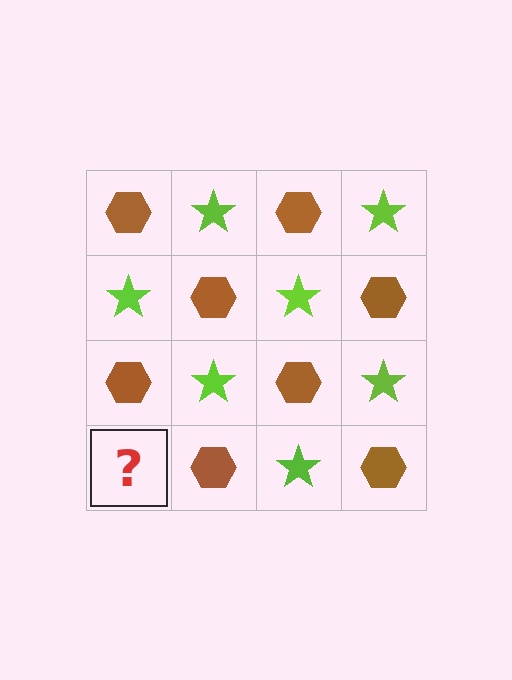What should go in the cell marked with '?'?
The missing cell should contain a lime star.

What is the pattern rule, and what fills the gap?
The rule is that it alternates brown hexagon and lime star in a checkerboard pattern. The gap should be filled with a lime star.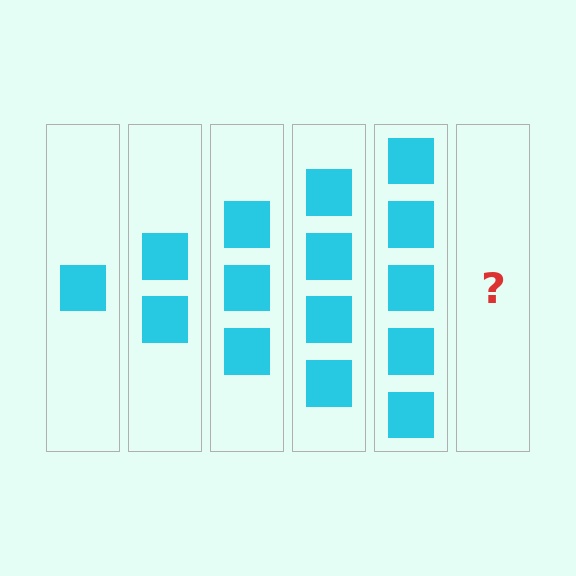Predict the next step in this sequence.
The next step is 6 squares.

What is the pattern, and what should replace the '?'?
The pattern is that each step adds one more square. The '?' should be 6 squares.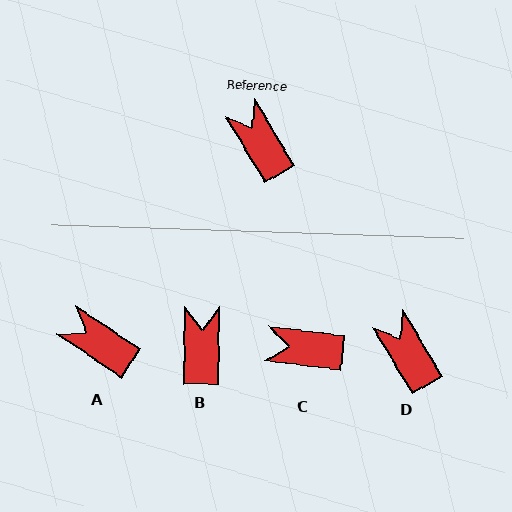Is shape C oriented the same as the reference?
No, it is off by about 53 degrees.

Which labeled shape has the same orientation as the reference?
D.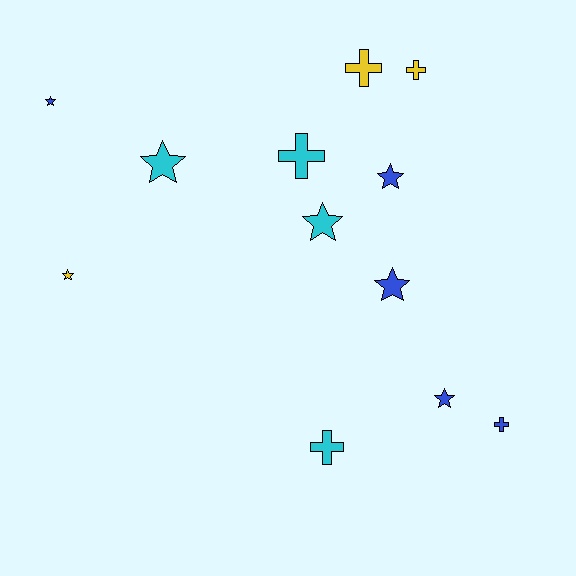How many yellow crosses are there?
There are 2 yellow crosses.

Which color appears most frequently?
Blue, with 5 objects.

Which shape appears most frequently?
Star, with 7 objects.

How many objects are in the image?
There are 12 objects.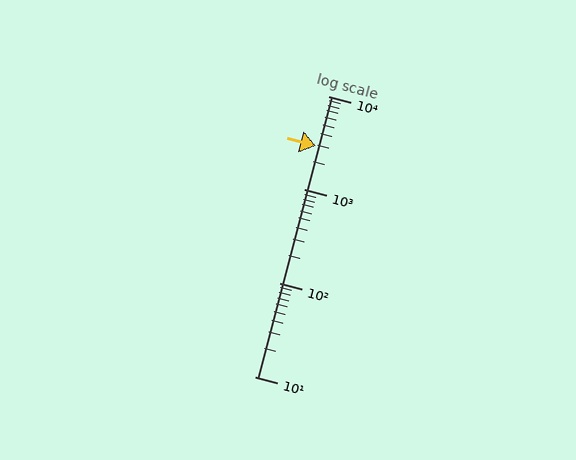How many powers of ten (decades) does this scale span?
The scale spans 3 decades, from 10 to 10000.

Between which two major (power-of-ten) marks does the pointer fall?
The pointer is between 1000 and 10000.